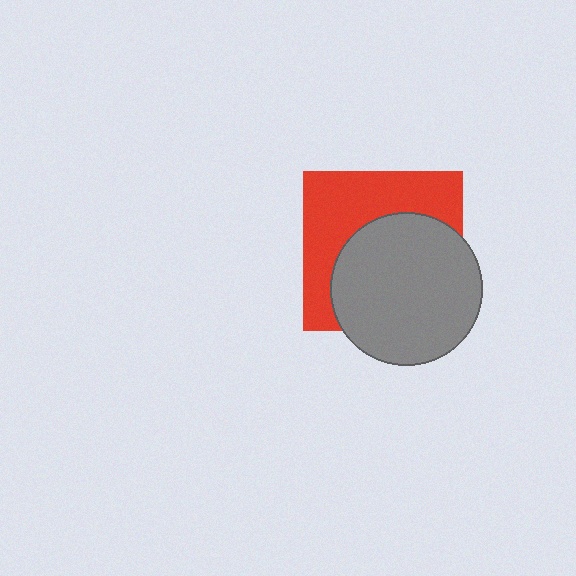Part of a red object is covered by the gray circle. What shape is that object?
It is a square.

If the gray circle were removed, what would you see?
You would see the complete red square.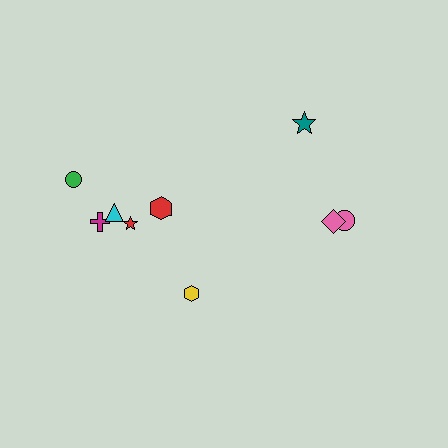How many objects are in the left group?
There are 6 objects.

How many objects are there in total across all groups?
There are 9 objects.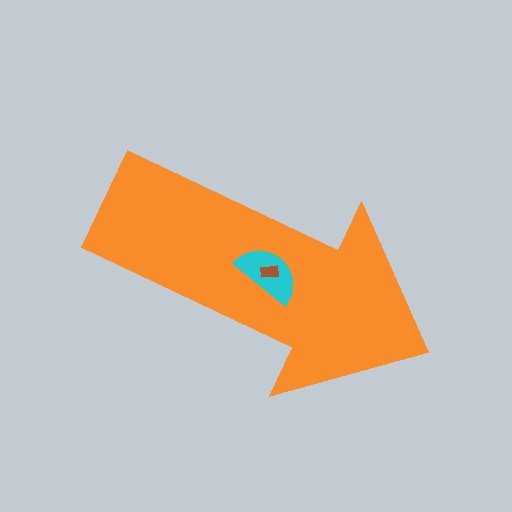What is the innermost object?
The brown rectangle.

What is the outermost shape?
The orange arrow.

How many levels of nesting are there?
3.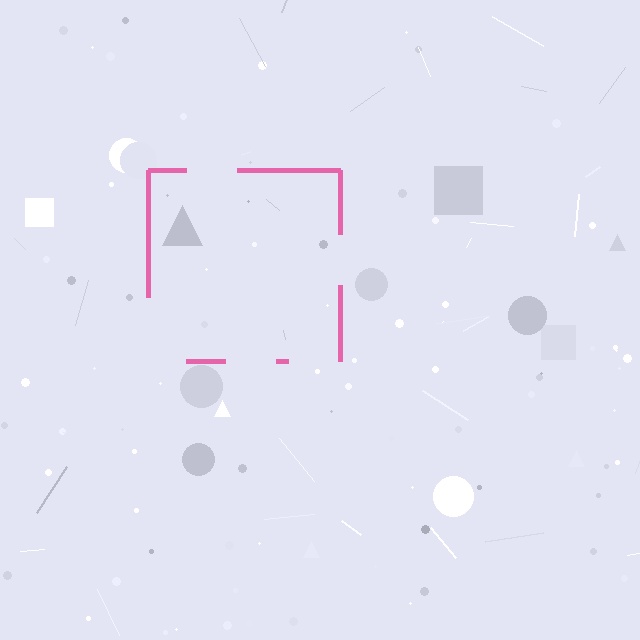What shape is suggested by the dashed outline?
The dashed outline suggests a square.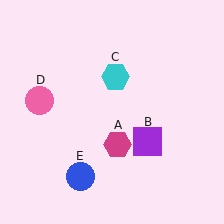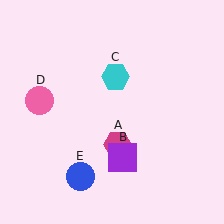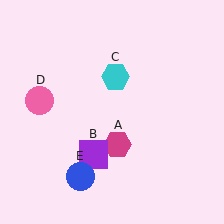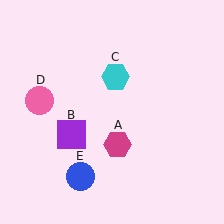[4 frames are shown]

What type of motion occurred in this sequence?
The purple square (object B) rotated clockwise around the center of the scene.